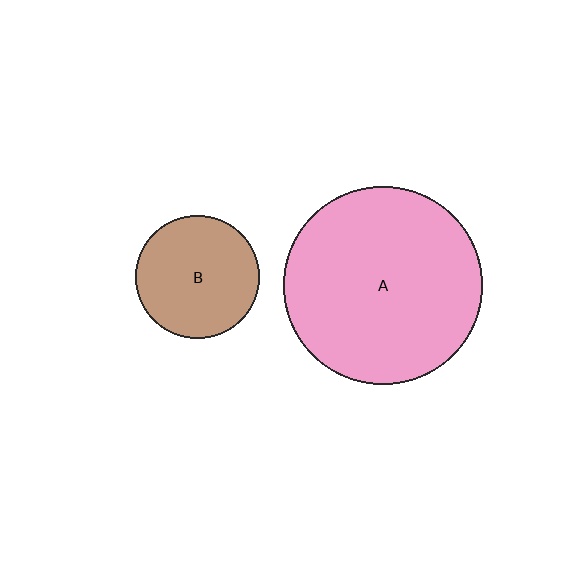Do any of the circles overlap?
No, none of the circles overlap.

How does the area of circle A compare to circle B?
Approximately 2.6 times.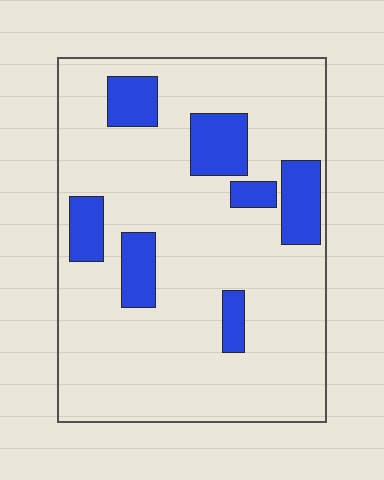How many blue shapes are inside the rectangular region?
7.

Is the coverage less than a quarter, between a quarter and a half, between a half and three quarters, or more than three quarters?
Less than a quarter.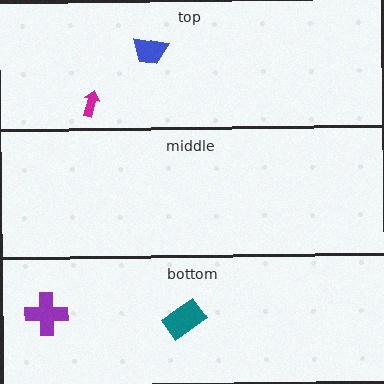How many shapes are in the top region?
2.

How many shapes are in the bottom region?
2.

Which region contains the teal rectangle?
The bottom region.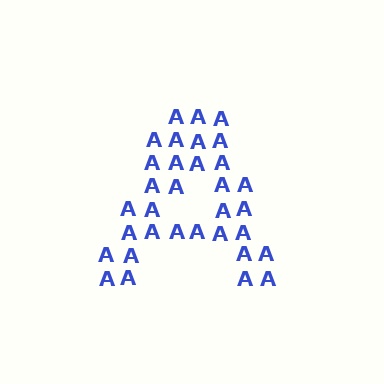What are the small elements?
The small elements are letter A's.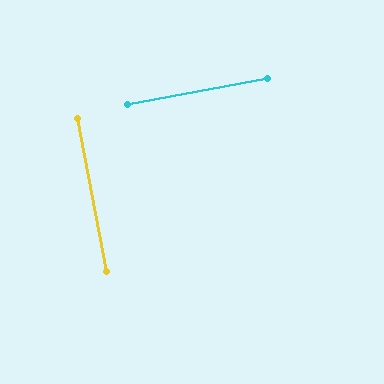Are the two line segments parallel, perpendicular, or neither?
Perpendicular — they meet at approximately 90°.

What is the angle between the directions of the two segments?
Approximately 90 degrees.